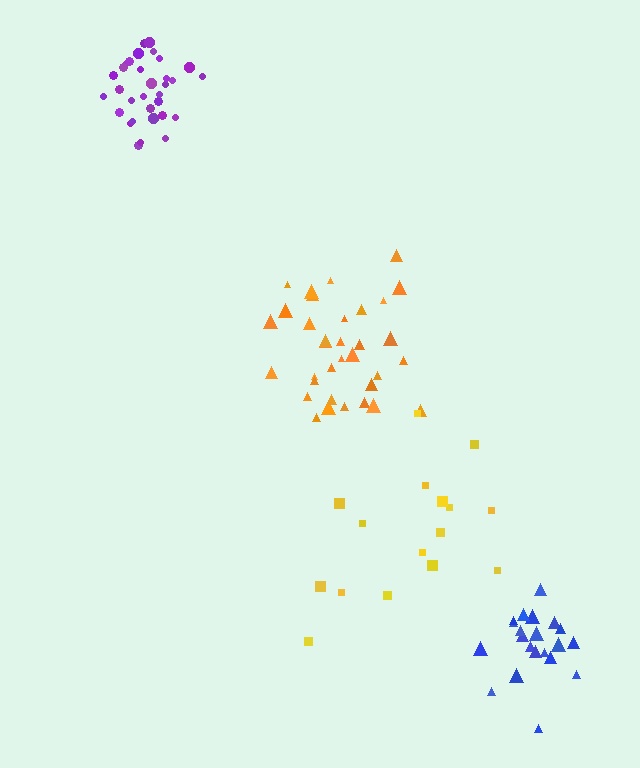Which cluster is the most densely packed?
Purple.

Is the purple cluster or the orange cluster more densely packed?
Purple.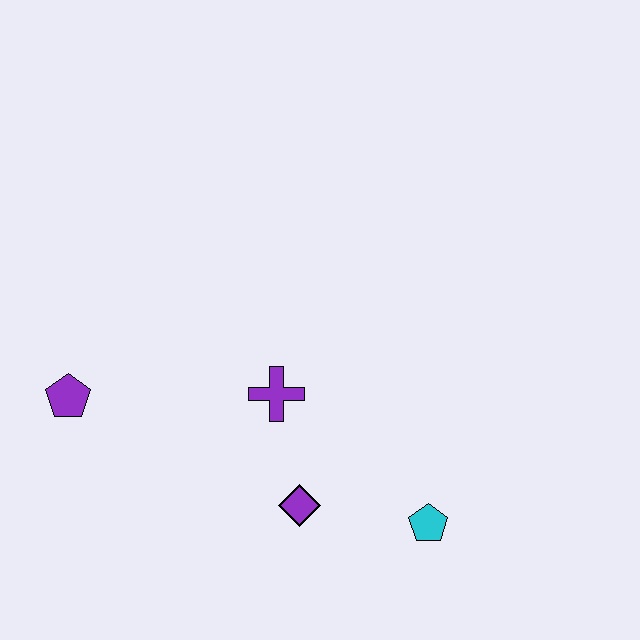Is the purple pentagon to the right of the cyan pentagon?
No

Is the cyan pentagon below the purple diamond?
Yes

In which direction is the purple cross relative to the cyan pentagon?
The purple cross is to the left of the cyan pentagon.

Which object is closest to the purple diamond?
The purple cross is closest to the purple diamond.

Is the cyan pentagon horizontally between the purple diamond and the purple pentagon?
No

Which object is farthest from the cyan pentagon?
The purple pentagon is farthest from the cyan pentagon.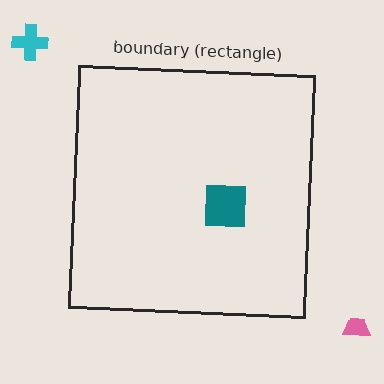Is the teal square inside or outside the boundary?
Inside.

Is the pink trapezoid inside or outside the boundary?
Outside.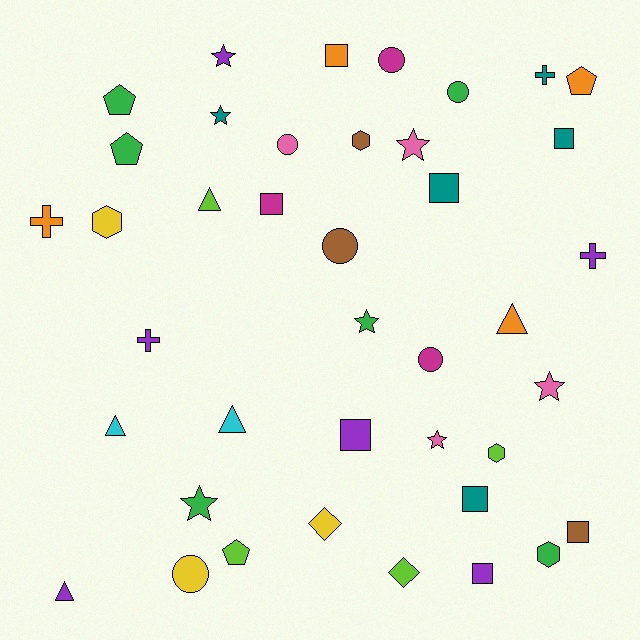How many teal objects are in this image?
There are 5 teal objects.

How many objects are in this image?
There are 40 objects.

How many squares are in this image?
There are 8 squares.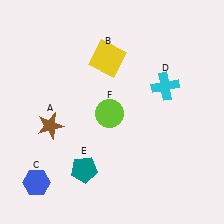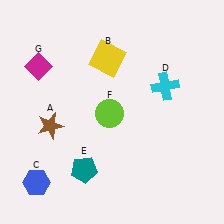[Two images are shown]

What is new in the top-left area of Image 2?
A magenta diamond (G) was added in the top-left area of Image 2.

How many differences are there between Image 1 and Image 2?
There is 1 difference between the two images.